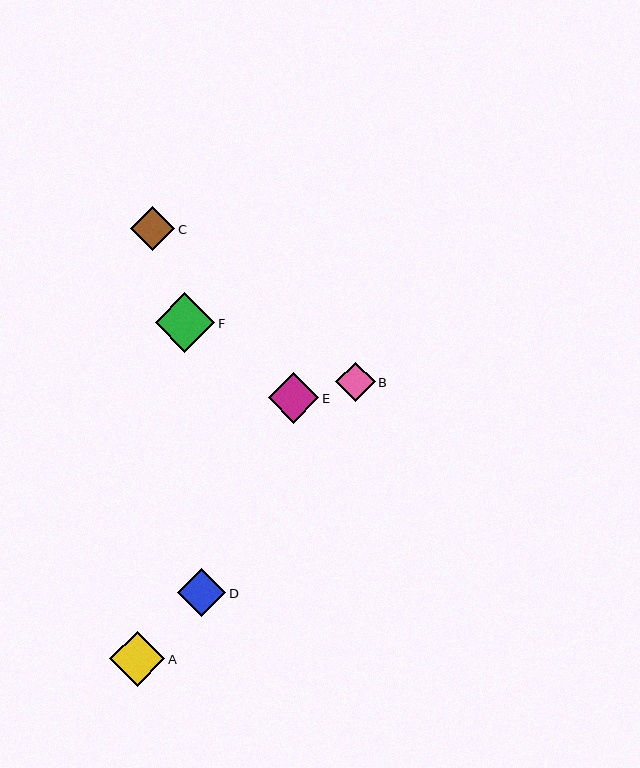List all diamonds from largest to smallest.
From largest to smallest: F, A, E, D, C, B.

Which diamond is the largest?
Diamond F is the largest with a size of approximately 60 pixels.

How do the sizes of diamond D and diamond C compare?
Diamond D and diamond C are approximately the same size.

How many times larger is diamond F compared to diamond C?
Diamond F is approximately 1.3 times the size of diamond C.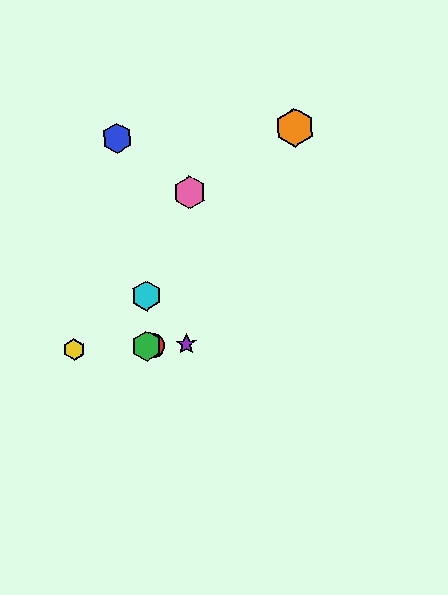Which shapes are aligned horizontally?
The red circle, the green hexagon, the yellow hexagon, the purple star are aligned horizontally.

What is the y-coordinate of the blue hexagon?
The blue hexagon is at y≈138.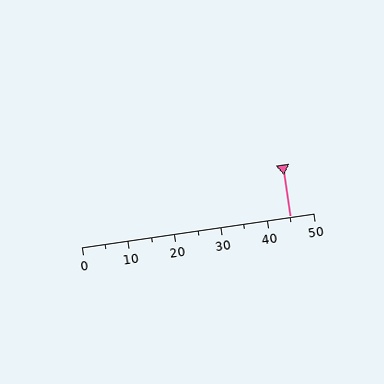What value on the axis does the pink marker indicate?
The marker indicates approximately 45.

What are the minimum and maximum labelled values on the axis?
The axis runs from 0 to 50.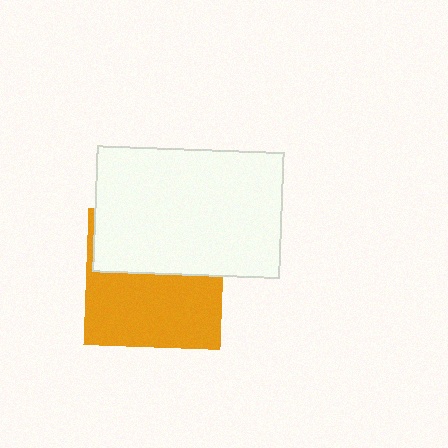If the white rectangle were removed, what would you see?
You would see the complete orange square.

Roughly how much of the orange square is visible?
About half of it is visible (roughly 55%).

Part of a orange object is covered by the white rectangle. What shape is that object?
It is a square.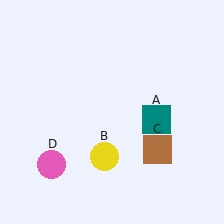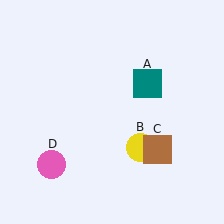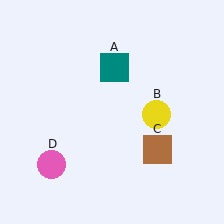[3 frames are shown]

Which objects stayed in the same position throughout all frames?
Brown square (object C) and pink circle (object D) remained stationary.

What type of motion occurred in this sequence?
The teal square (object A), yellow circle (object B) rotated counterclockwise around the center of the scene.